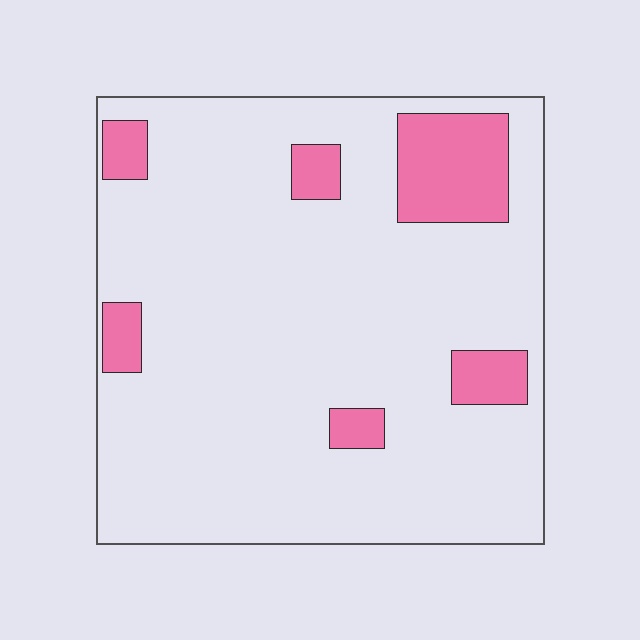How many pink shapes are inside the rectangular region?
6.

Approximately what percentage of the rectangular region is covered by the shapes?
Approximately 15%.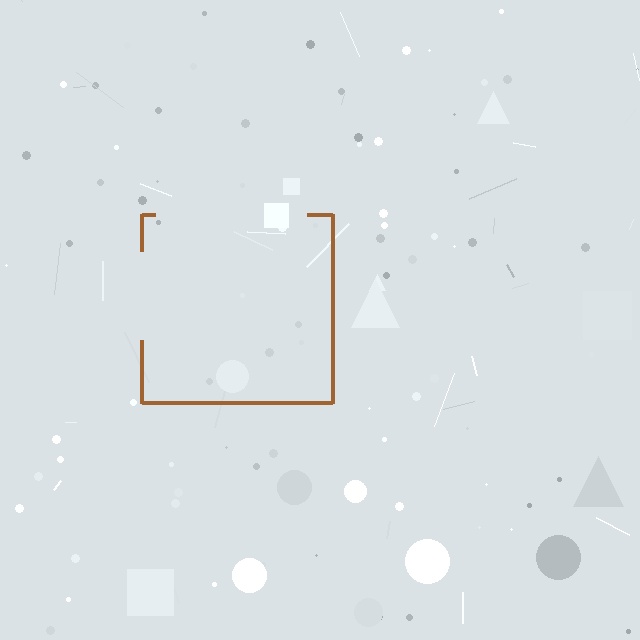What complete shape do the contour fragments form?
The contour fragments form a square.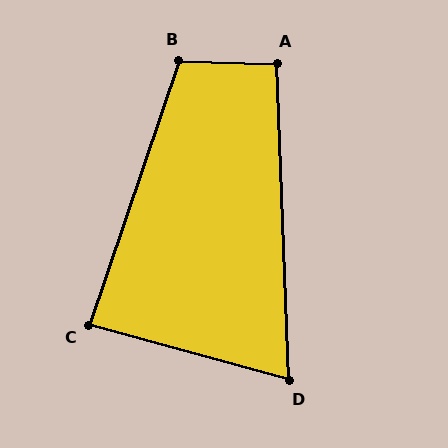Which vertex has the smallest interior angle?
D, at approximately 73 degrees.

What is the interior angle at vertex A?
Approximately 94 degrees (approximately right).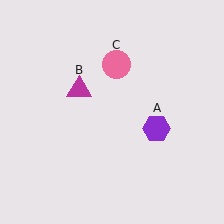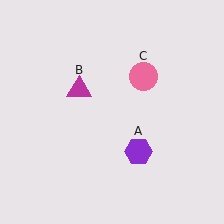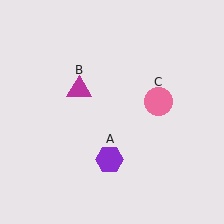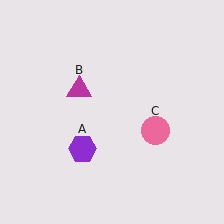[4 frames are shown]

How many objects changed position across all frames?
2 objects changed position: purple hexagon (object A), pink circle (object C).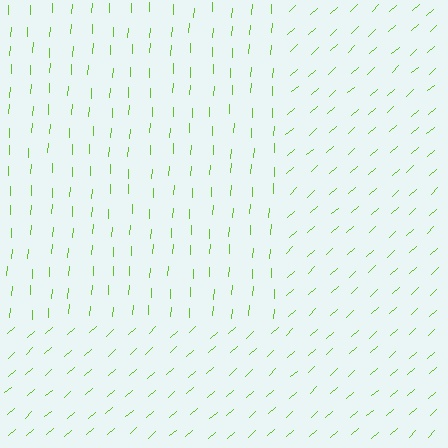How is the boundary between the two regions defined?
The boundary is defined purely by a change in line orientation (approximately 45 degrees difference). All lines are the same color and thickness.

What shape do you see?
I see a rectangle.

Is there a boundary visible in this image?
Yes, there is a texture boundary formed by a change in line orientation.